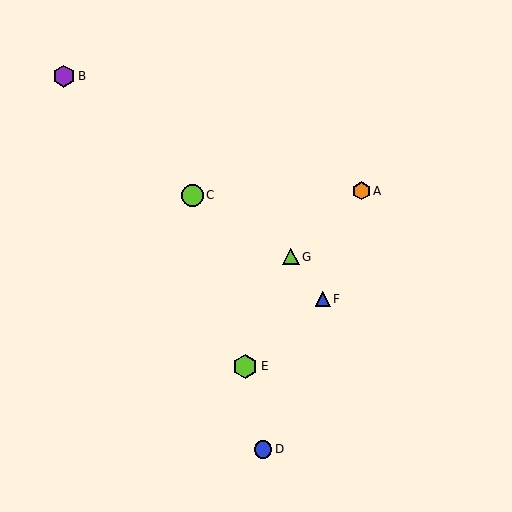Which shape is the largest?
The lime hexagon (labeled E) is the largest.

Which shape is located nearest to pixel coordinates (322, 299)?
The blue triangle (labeled F) at (323, 299) is nearest to that location.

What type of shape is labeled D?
Shape D is a blue circle.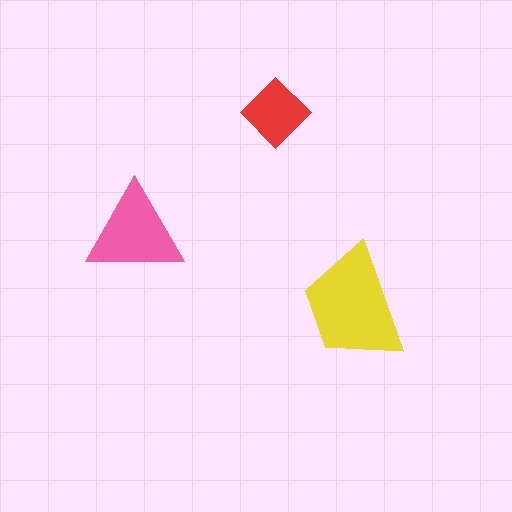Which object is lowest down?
The yellow trapezoid is bottommost.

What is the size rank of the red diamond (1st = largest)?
3rd.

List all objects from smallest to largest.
The red diamond, the pink triangle, the yellow trapezoid.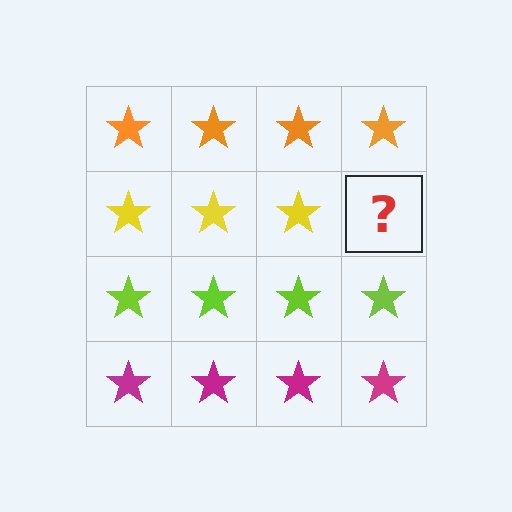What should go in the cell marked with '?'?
The missing cell should contain a yellow star.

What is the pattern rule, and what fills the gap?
The rule is that each row has a consistent color. The gap should be filled with a yellow star.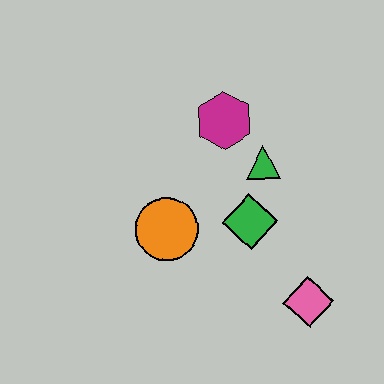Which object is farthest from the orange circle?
The pink diamond is farthest from the orange circle.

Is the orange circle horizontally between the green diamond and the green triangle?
No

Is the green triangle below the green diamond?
No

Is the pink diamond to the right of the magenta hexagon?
Yes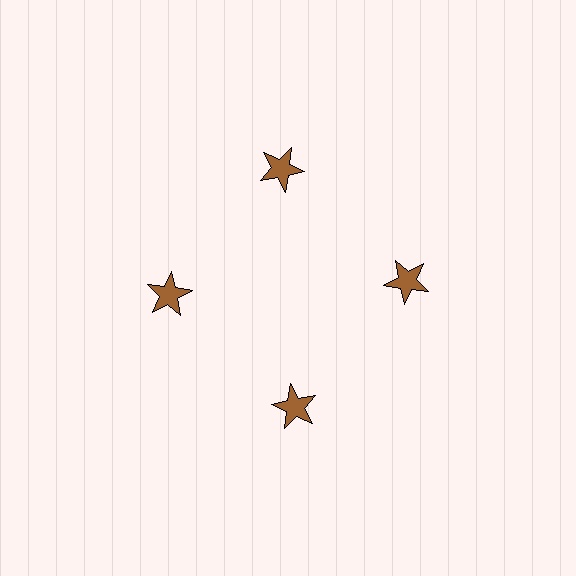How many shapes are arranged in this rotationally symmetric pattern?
There are 4 shapes, arranged in 4 groups of 1.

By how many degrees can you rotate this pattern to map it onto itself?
The pattern maps onto itself every 90 degrees of rotation.